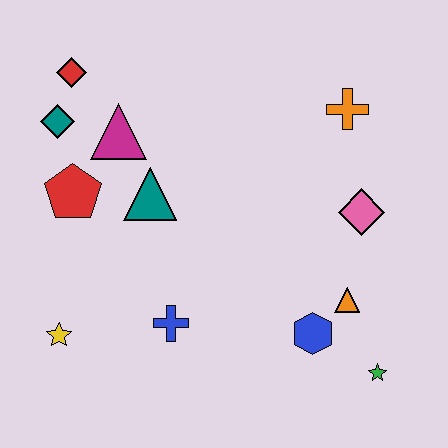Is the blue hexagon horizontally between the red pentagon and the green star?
Yes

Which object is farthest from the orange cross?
The yellow star is farthest from the orange cross.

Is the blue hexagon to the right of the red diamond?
Yes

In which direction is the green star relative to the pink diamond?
The green star is below the pink diamond.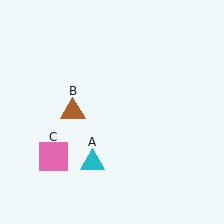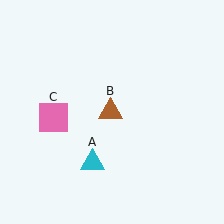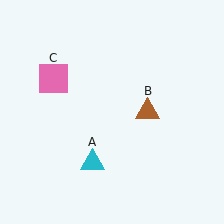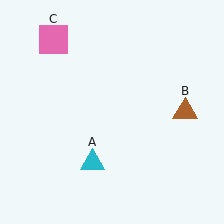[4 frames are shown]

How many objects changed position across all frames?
2 objects changed position: brown triangle (object B), pink square (object C).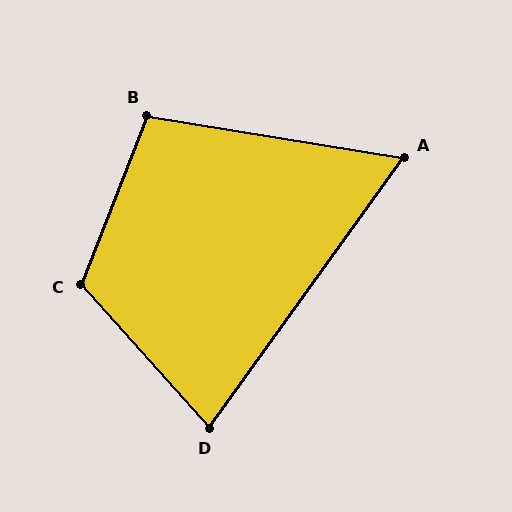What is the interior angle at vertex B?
Approximately 102 degrees (obtuse).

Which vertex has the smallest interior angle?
A, at approximately 64 degrees.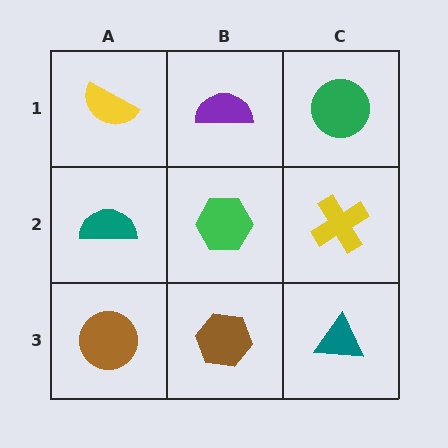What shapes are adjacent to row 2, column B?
A purple semicircle (row 1, column B), a brown hexagon (row 3, column B), a teal semicircle (row 2, column A), a yellow cross (row 2, column C).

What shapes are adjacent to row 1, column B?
A green hexagon (row 2, column B), a yellow semicircle (row 1, column A), a green circle (row 1, column C).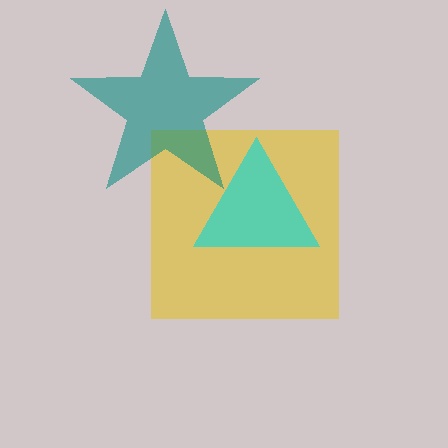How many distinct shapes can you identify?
There are 3 distinct shapes: a yellow square, a teal star, a cyan triangle.